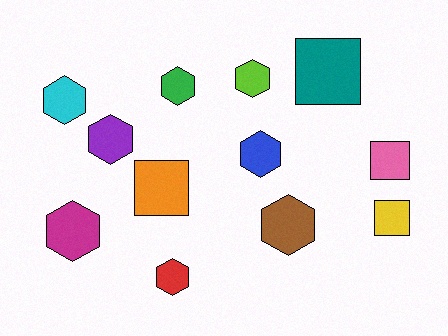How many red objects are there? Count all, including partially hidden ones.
There is 1 red object.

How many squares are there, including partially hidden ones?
There are 4 squares.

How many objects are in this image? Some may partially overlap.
There are 12 objects.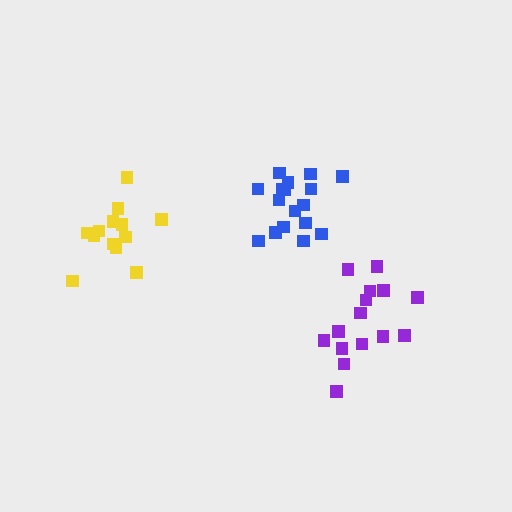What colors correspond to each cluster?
The clusters are colored: yellow, blue, purple.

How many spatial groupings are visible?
There are 3 spatial groupings.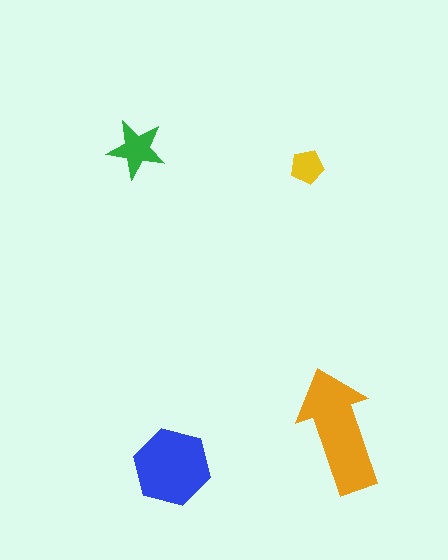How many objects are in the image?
There are 4 objects in the image.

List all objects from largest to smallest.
The orange arrow, the blue hexagon, the green star, the yellow pentagon.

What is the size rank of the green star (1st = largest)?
3rd.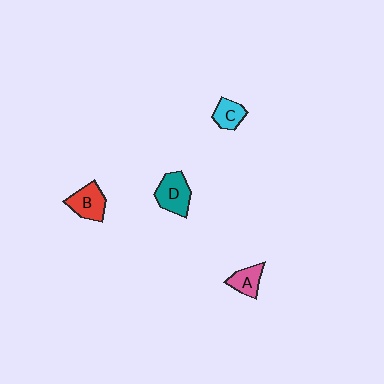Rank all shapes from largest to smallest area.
From largest to smallest: D (teal), B (red), A (pink), C (cyan).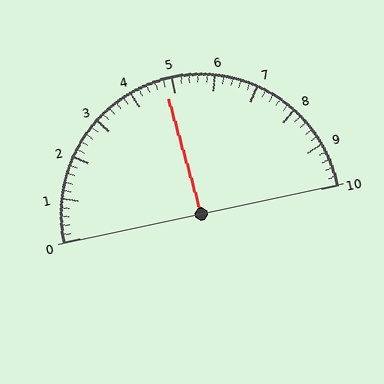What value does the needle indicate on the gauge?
The needle indicates approximately 4.8.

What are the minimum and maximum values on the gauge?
The gauge ranges from 0 to 10.